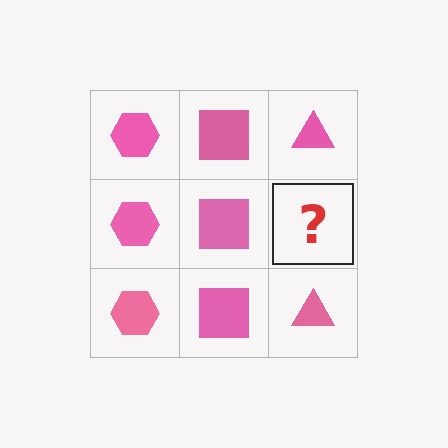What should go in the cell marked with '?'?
The missing cell should contain a pink triangle.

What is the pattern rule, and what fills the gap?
The rule is that each column has a consistent shape. The gap should be filled with a pink triangle.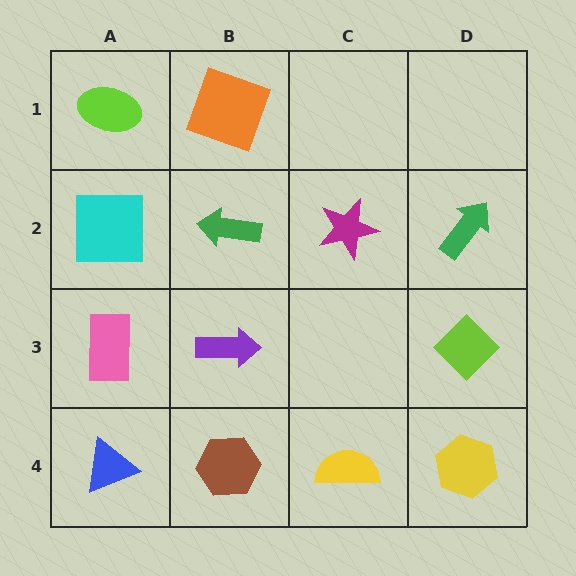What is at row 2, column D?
A green arrow.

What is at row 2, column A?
A cyan square.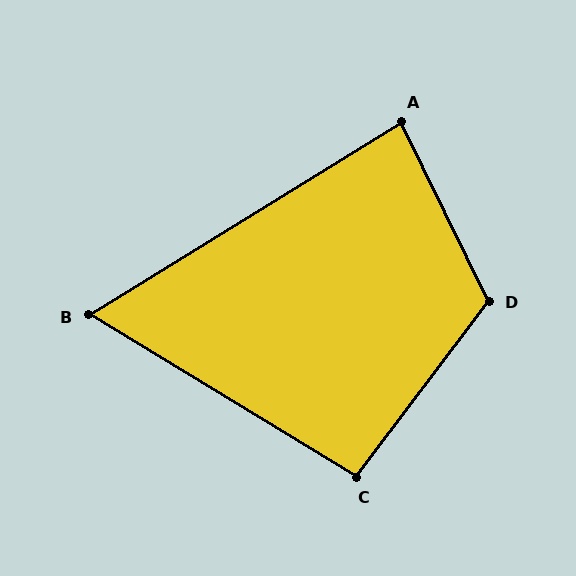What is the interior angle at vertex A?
Approximately 84 degrees (acute).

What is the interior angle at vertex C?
Approximately 96 degrees (obtuse).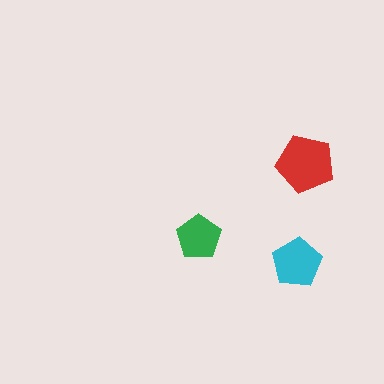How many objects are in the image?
There are 3 objects in the image.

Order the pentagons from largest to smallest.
the red one, the cyan one, the green one.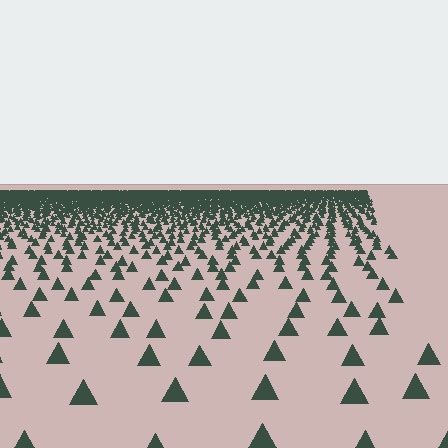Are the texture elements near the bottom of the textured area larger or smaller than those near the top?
Larger. Near the bottom, elements are closer to the viewer and appear at a bigger on-screen size.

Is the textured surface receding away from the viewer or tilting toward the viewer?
The surface is receding away from the viewer. Texture elements get smaller and denser toward the top.